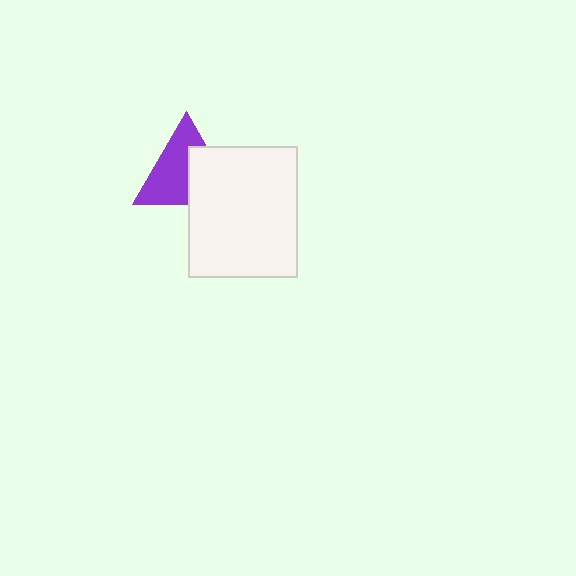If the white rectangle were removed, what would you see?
You would see the complete purple triangle.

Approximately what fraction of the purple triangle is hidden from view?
Roughly 42% of the purple triangle is hidden behind the white rectangle.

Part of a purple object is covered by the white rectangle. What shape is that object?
It is a triangle.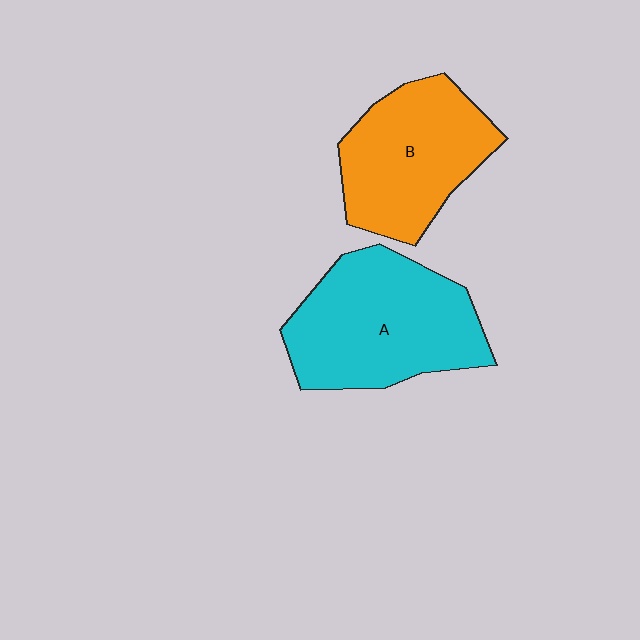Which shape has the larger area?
Shape A (cyan).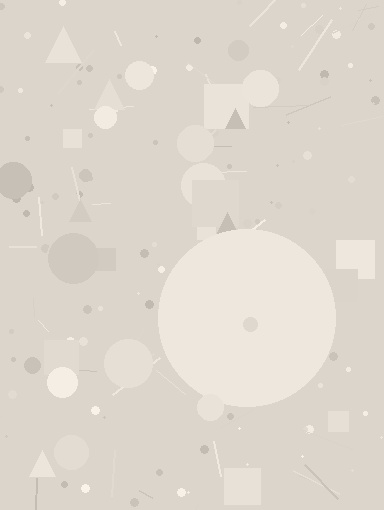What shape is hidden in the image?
A circle is hidden in the image.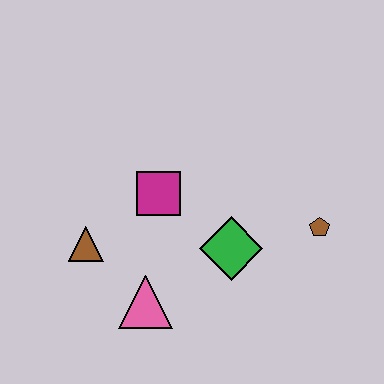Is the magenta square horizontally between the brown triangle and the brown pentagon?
Yes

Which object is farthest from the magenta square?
The brown pentagon is farthest from the magenta square.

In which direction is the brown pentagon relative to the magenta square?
The brown pentagon is to the right of the magenta square.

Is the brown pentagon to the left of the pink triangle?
No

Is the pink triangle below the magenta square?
Yes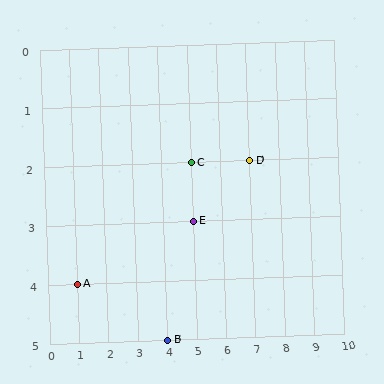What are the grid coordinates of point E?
Point E is at grid coordinates (5, 3).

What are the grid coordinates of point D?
Point D is at grid coordinates (7, 2).